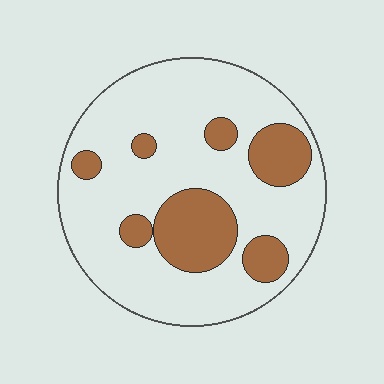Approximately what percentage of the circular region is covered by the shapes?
Approximately 25%.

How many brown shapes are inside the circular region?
7.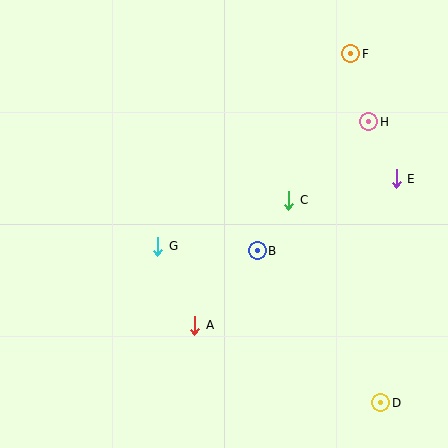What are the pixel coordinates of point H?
Point H is at (369, 122).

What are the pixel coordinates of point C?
Point C is at (289, 200).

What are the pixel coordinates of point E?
Point E is at (396, 179).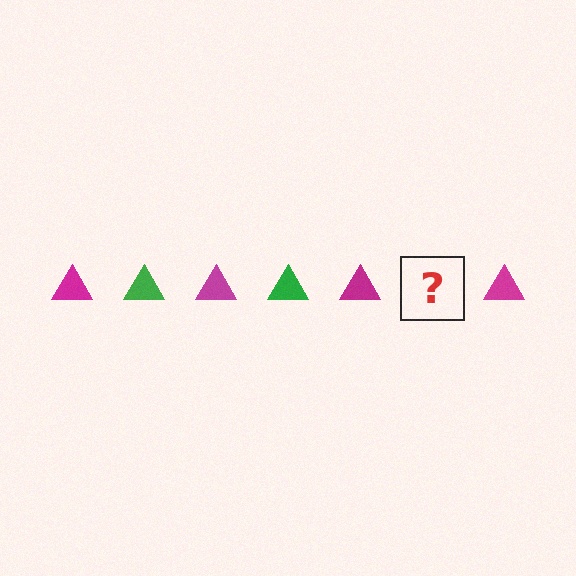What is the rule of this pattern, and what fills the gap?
The rule is that the pattern cycles through magenta, green triangles. The gap should be filled with a green triangle.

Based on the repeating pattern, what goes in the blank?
The blank should be a green triangle.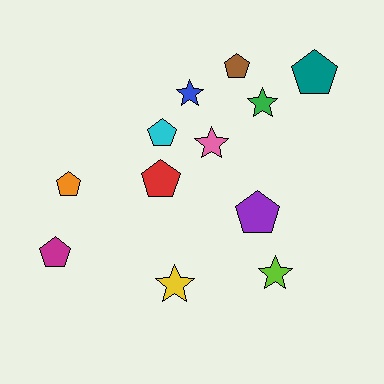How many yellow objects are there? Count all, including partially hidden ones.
There is 1 yellow object.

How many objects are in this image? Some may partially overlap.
There are 12 objects.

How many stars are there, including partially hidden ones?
There are 5 stars.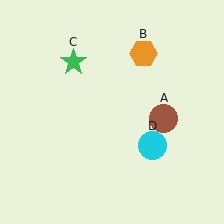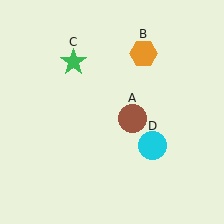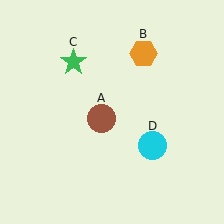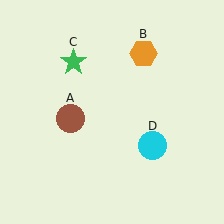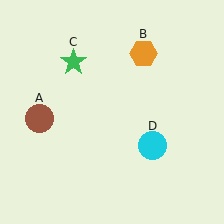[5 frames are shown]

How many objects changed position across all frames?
1 object changed position: brown circle (object A).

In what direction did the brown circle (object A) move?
The brown circle (object A) moved left.